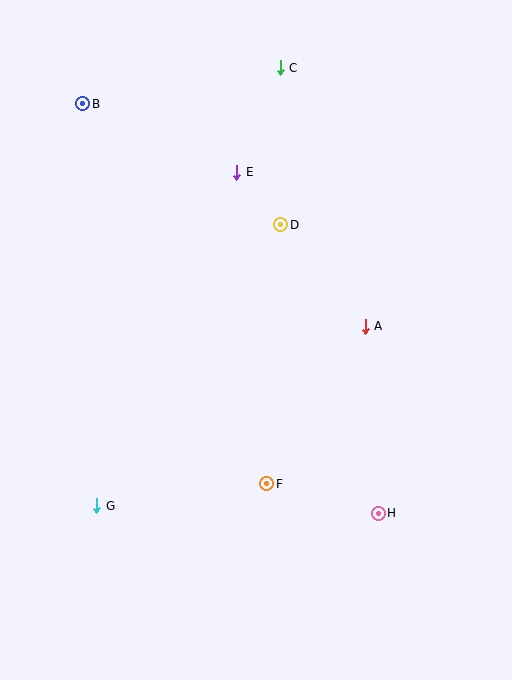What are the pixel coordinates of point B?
Point B is at (83, 104).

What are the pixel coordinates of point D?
Point D is at (281, 225).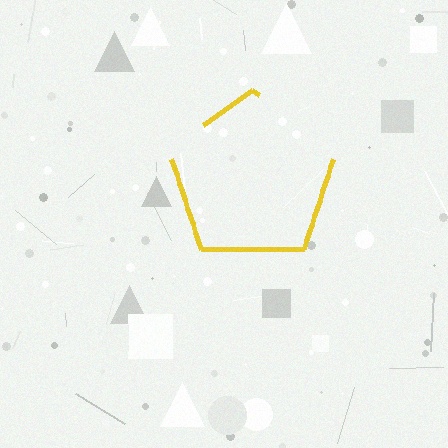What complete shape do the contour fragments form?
The contour fragments form a pentagon.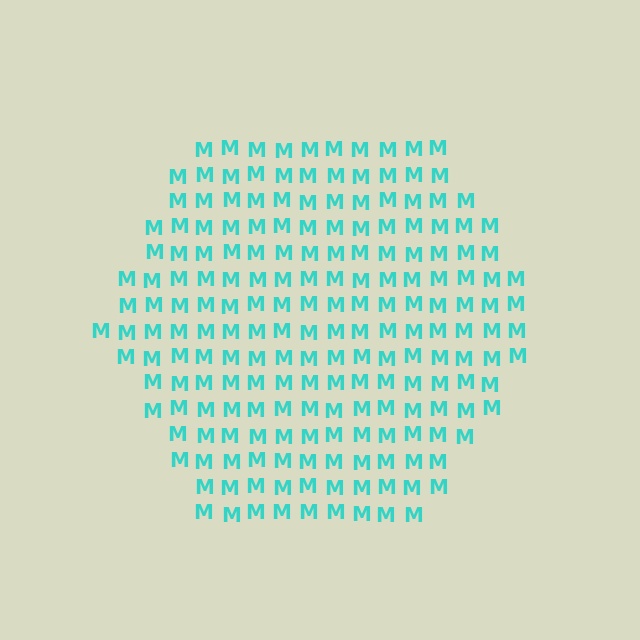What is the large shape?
The large shape is a hexagon.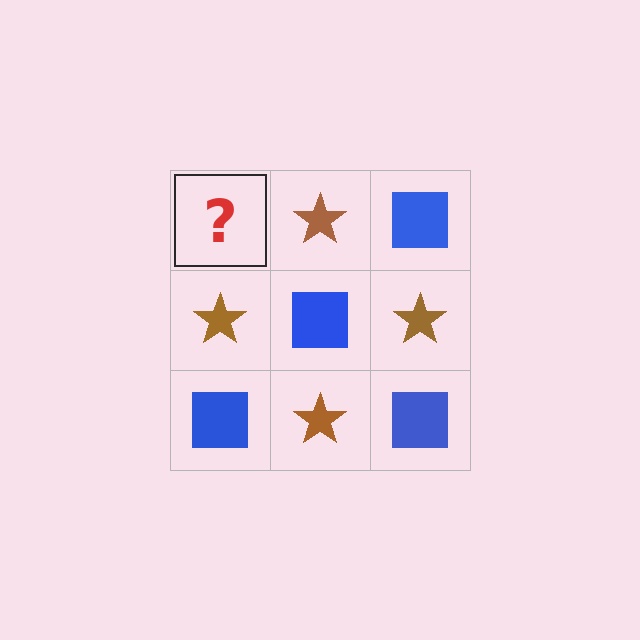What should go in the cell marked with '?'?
The missing cell should contain a blue square.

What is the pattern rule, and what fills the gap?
The rule is that it alternates blue square and brown star in a checkerboard pattern. The gap should be filled with a blue square.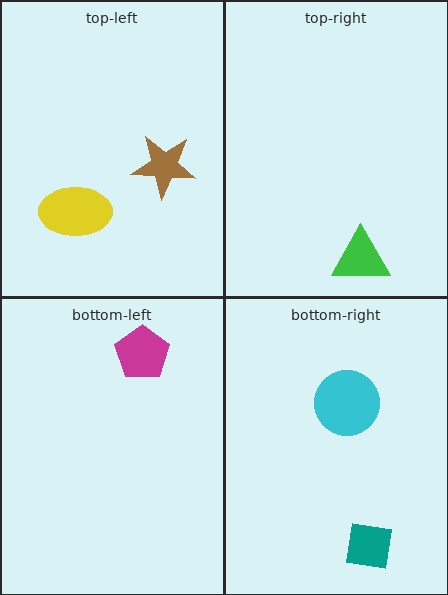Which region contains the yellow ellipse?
The top-left region.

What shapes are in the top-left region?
The yellow ellipse, the brown star.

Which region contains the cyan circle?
The bottom-right region.